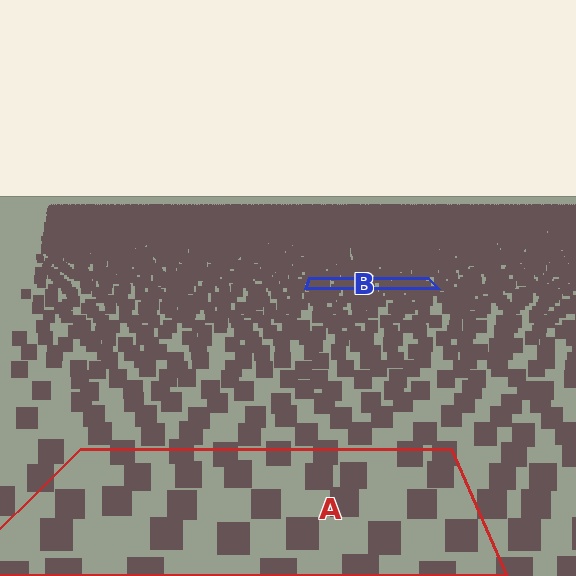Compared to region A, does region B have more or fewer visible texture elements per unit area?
Region B has more texture elements per unit area — they are packed more densely because it is farther away.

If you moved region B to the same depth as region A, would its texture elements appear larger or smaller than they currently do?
They would appear larger. At a closer depth, the same texture elements are projected at a bigger on-screen size.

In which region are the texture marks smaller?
The texture marks are smaller in region B, because it is farther away.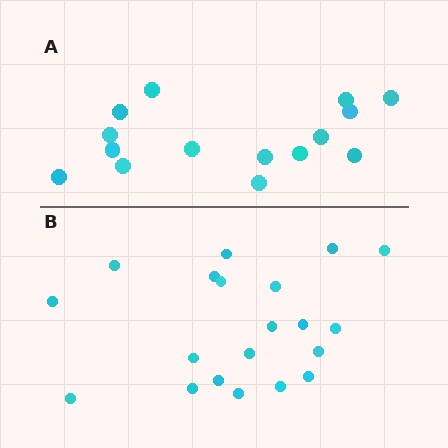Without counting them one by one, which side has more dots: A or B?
Region B (the bottom region) has more dots.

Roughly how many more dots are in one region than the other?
Region B has about 5 more dots than region A.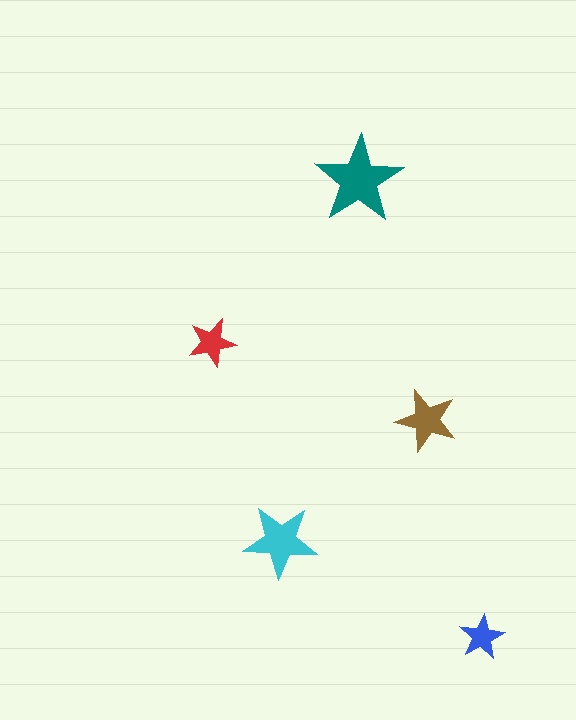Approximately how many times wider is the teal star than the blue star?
About 2 times wider.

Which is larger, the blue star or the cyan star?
The cyan one.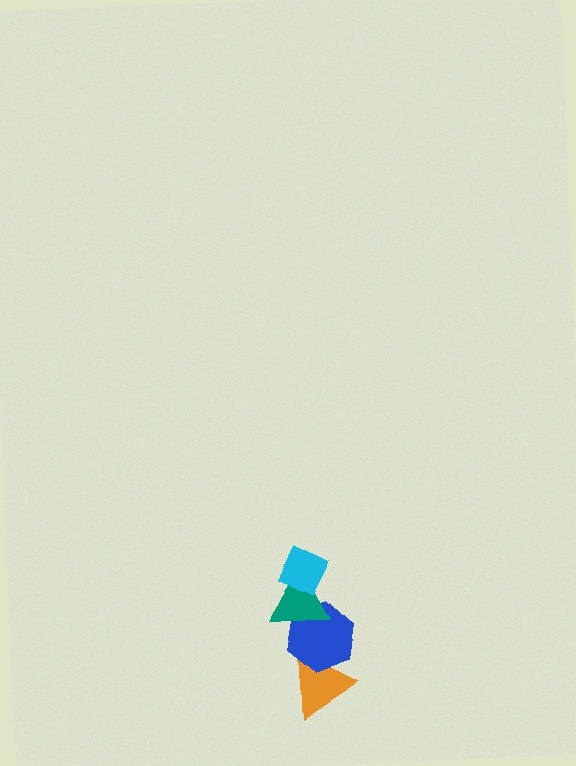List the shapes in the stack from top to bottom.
From top to bottom: the cyan diamond, the teal triangle, the blue hexagon, the orange triangle.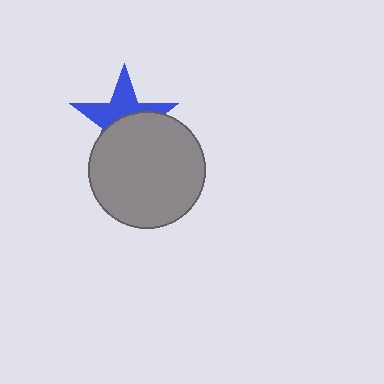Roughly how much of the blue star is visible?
About half of it is visible (roughly 47%).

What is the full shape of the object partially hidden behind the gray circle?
The partially hidden object is a blue star.